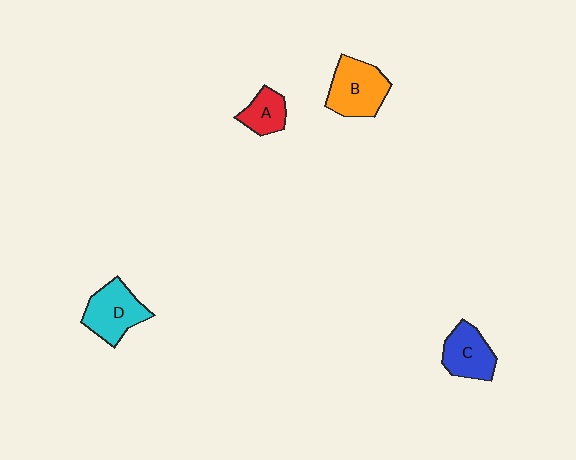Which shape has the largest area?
Shape B (orange).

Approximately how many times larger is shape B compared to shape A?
Approximately 1.7 times.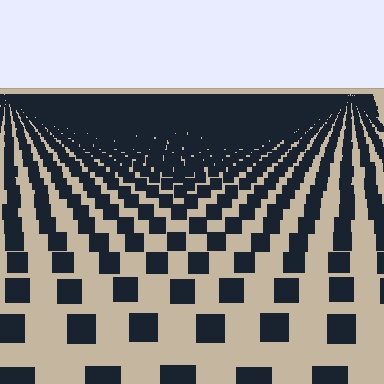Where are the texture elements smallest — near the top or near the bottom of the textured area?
Near the top.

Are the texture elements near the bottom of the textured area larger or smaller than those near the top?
Larger. Near the bottom, elements are closer to the viewer and appear at a bigger on-screen size.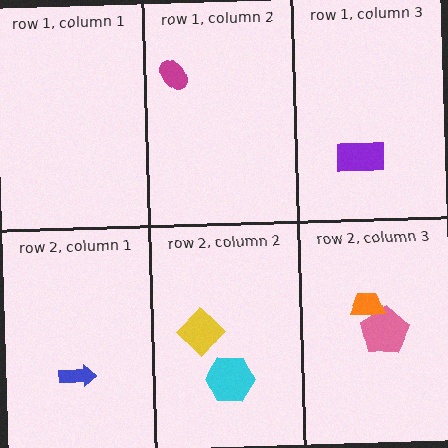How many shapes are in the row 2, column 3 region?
2.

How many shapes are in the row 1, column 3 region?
1.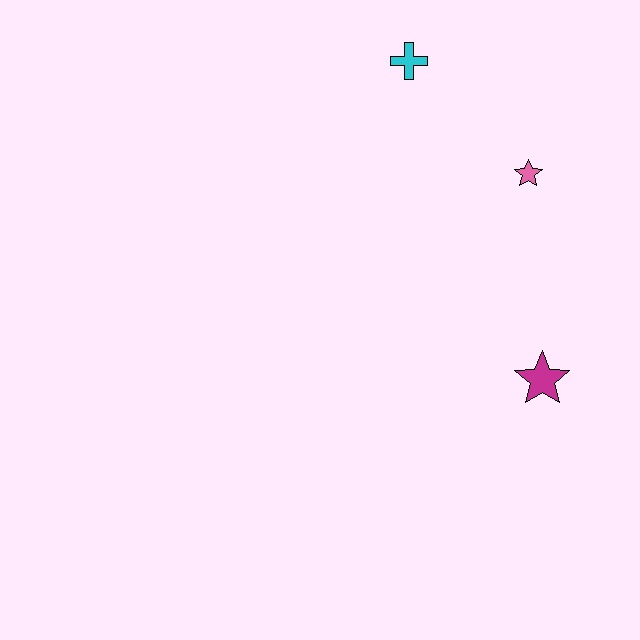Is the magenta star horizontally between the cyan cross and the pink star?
No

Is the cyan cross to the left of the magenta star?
Yes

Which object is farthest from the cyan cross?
The magenta star is farthest from the cyan cross.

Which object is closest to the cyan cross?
The pink star is closest to the cyan cross.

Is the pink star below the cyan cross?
Yes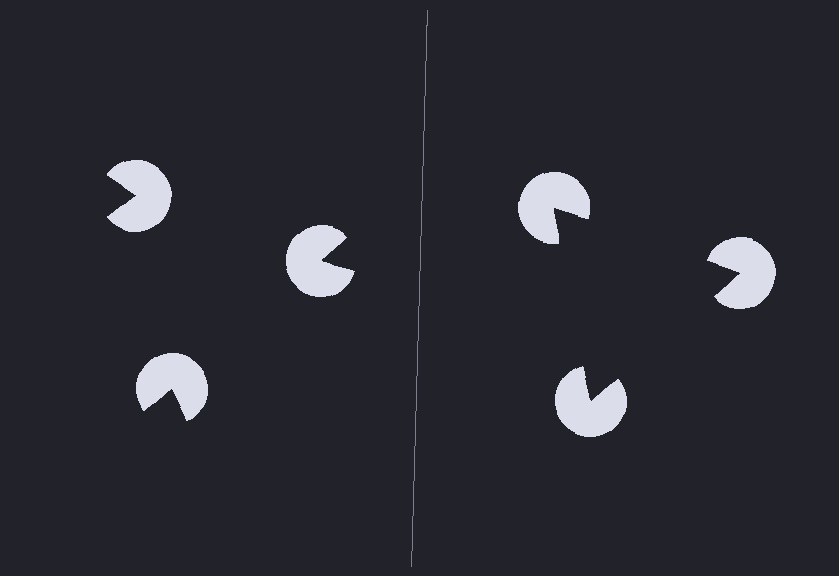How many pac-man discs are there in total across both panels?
6 — 3 on each side.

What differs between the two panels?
The pac-man discs are positioned identically on both sides; only the wedge orientations differ. On the right they align to a triangle; on the left they are misaligned.